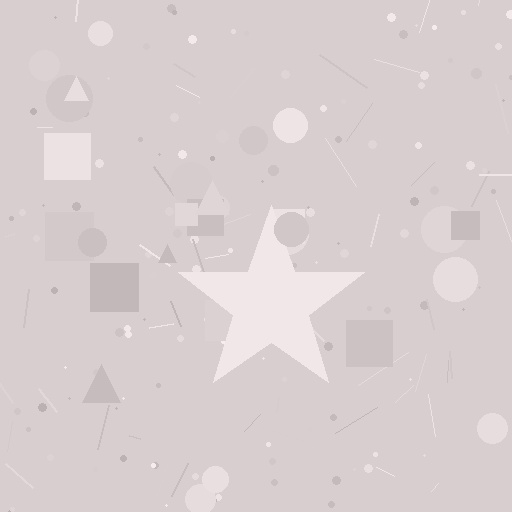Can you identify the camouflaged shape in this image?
The camouflaged shape is a star.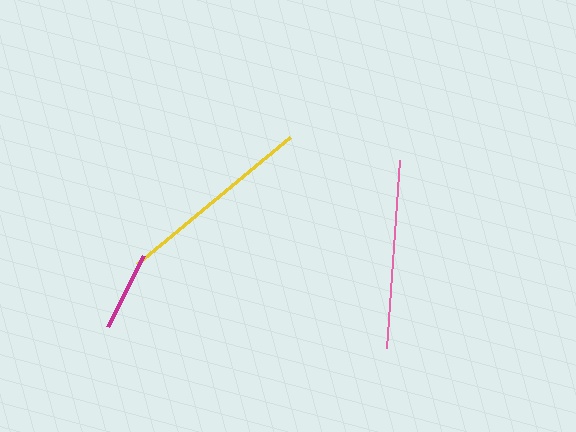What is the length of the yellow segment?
The yellow segment is approximately 199 pixels long.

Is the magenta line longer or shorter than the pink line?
The pink line is longer than the magenta line.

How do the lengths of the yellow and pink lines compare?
The yellow and pink lines are approximately the same length.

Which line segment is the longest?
The yellow line is the longest at approximately 199 pixels.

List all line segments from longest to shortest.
From longest to shortest: yellow, pink, magenta.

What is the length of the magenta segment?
The magenta segment is approximately 79 pixels long.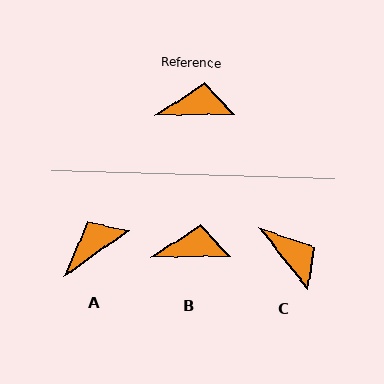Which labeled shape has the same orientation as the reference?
B.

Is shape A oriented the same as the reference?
No, it is off by about 35 degrees.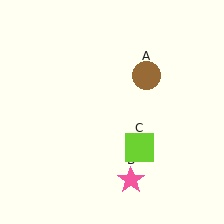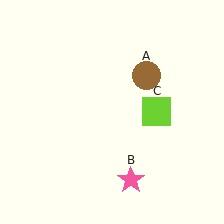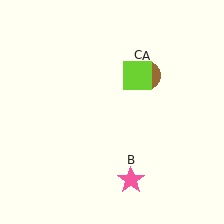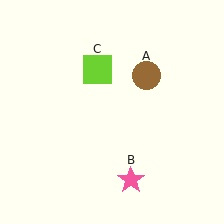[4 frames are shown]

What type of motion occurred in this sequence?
The lime square (object C) rotated counterclockwise around the center of the scene.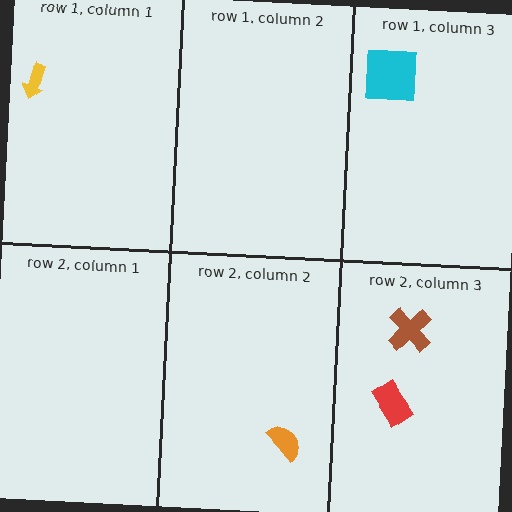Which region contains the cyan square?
The row 1, column 3 region.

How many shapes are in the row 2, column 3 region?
2.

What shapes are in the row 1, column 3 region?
The cyan square.